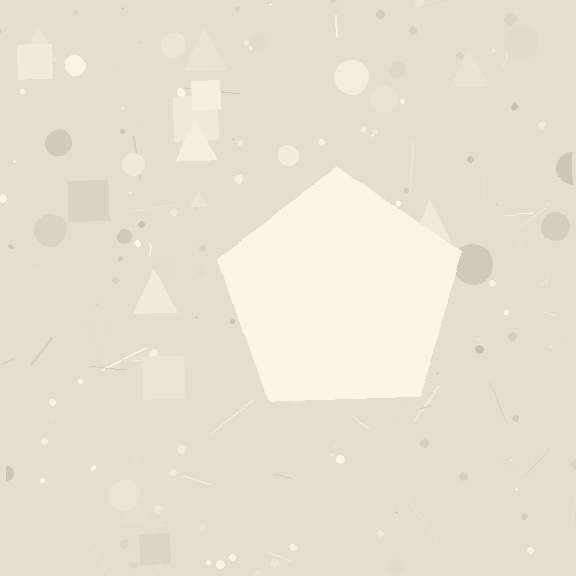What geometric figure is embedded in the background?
A pentagon is embedded in the background.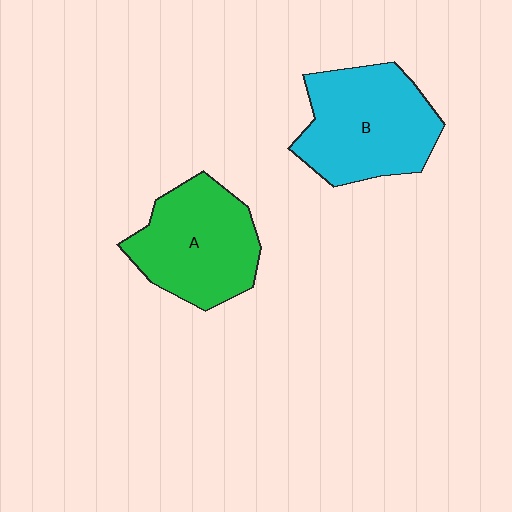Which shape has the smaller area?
Shape A (green).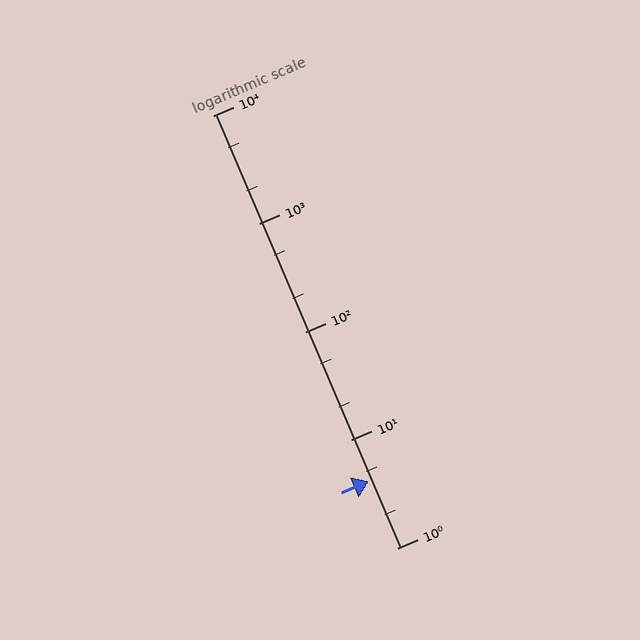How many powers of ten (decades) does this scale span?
The scale spans 4 decades, from 1 to 10000.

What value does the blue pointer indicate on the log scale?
The pointer indicates approximately 4.1.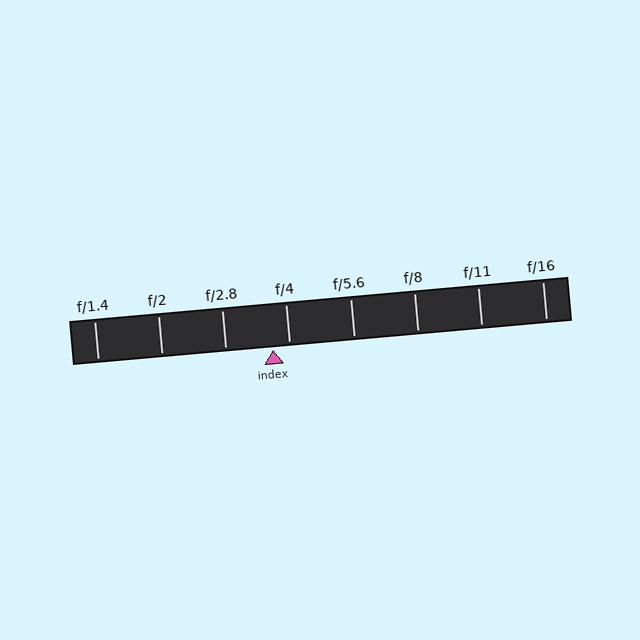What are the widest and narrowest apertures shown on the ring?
The widest aperture shown is f/1.4 and the narrowest is f/16.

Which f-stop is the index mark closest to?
The index mark is closest to f/4.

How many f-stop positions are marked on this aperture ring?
There are 8 f-stop positions marked.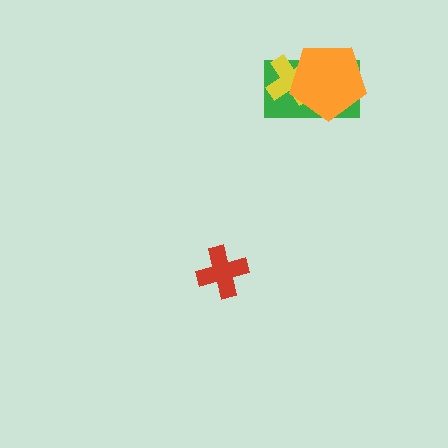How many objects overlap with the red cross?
0 objects overlap with the red cross.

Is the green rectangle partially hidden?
Yes, it is partially covered by another shape.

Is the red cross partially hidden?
No, no other shape covers it.